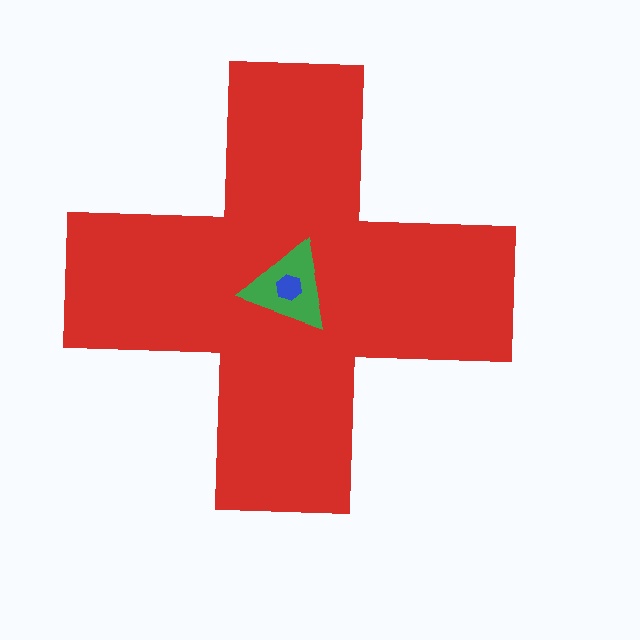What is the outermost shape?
The red cross.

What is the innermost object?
The blue hexagon.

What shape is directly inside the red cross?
The green triangle.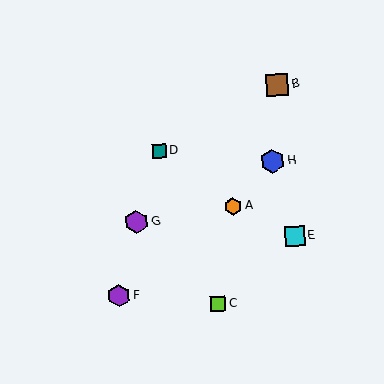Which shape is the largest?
The blue hexagon (labeled H) is the largest.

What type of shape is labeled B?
Shape B is a brown square.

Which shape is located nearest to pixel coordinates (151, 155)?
The teal square (labeled D) at (159, 151) is nearest to that location.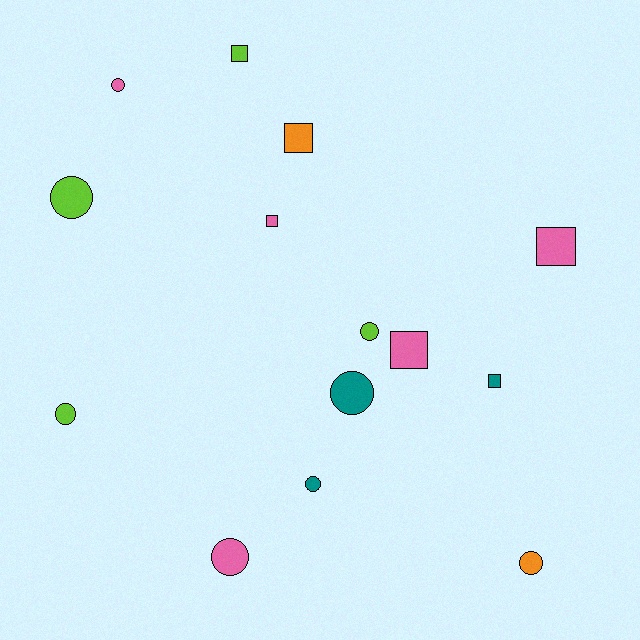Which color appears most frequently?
Pink, with 5 objects.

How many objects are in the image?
There are 14 objects.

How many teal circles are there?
There are 2 teal circles.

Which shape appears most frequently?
Circle, with 8 objects.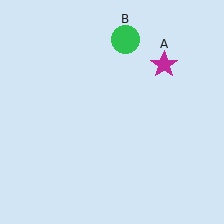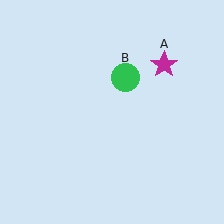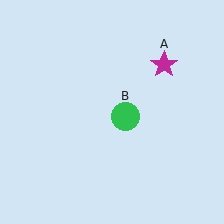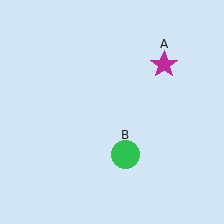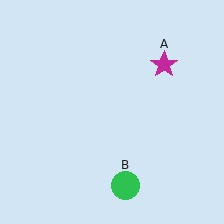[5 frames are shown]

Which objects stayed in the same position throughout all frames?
Magenta star (object A) remained stationary.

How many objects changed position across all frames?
1 object changed position: green circle (object B).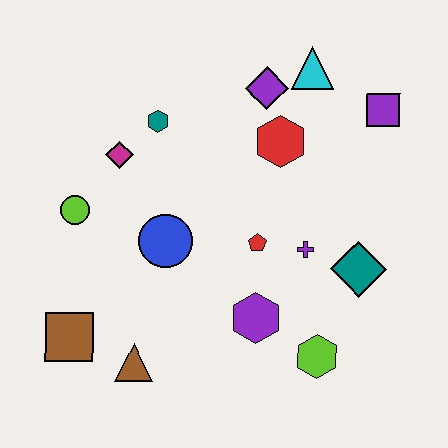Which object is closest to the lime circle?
The magenta diamond is closest to the lime circle.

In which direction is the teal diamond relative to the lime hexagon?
The teal diamond is above the lime hexagon.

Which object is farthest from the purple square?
The brown square is farthest from the purple square.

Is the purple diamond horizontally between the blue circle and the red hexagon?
Yes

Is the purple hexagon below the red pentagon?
Yes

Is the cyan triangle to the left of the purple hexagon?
No